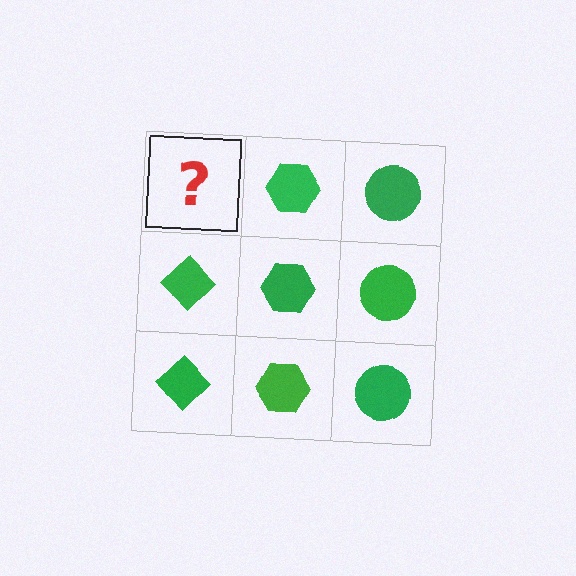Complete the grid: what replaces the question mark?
The question mark should be replaced with a green diamond.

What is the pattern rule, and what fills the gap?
The rule is that each column has a consistent shape. The gap should be filled with a green diamond.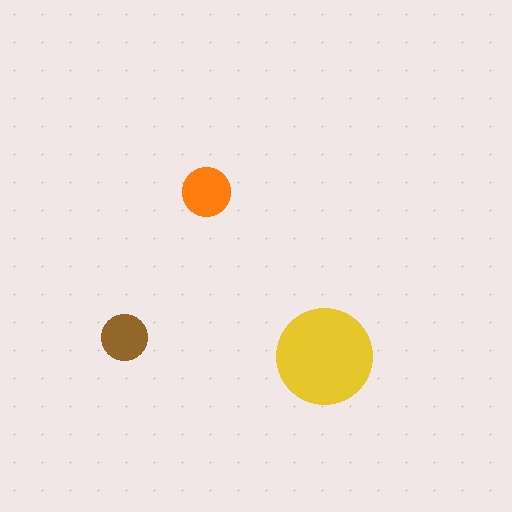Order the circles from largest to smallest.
the yellow one, the orange one, the brown one.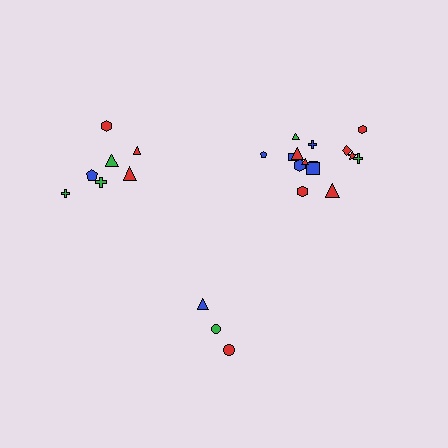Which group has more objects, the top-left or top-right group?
The top-right group.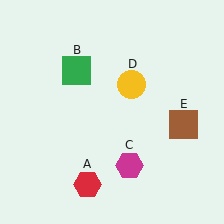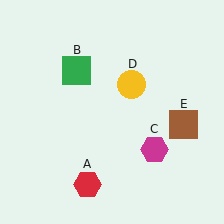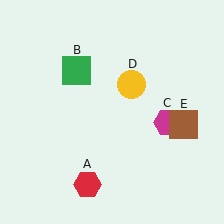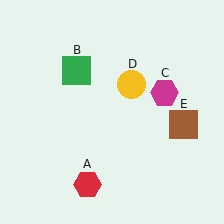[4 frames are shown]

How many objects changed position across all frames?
1 object changed position: magenta hexagon (object C).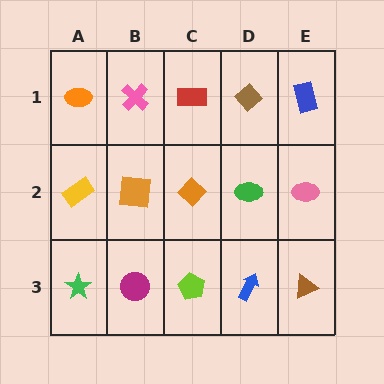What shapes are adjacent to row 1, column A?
A yellow rectangle (row 2, column A), a pink cross (row 1, column B).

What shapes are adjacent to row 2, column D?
A brown diamond (row 1, column D), a blue arrow (row 3, column D), an orange diamond (row 2, column C), a pink ellipse (row 2, column E).